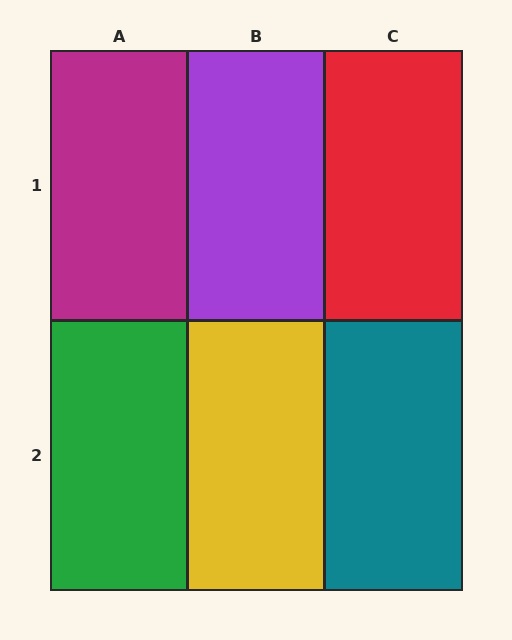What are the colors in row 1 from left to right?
Magenta, purple, red.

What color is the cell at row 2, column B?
Yellow.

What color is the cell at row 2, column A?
Green.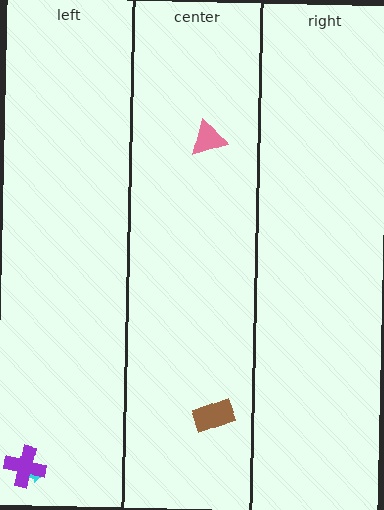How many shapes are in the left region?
2.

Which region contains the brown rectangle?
The center region.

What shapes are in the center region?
The brown rectangle, the pink triangle.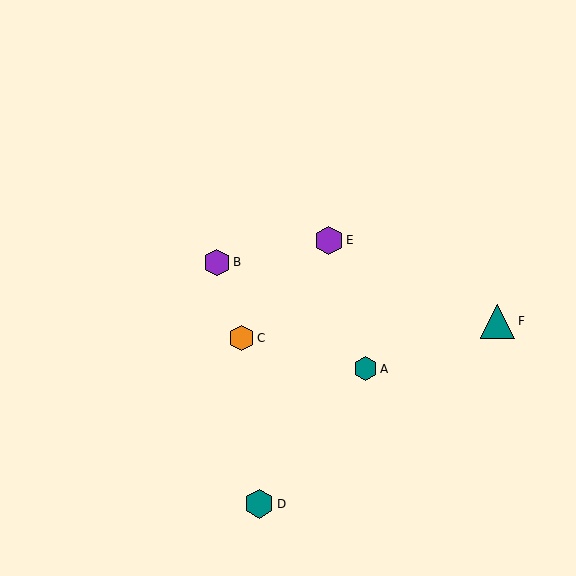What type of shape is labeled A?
Shape A is a teal hexagon.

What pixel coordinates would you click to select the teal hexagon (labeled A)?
Click at (365, 369) to select the teal hexagon A.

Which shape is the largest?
The teal triangle (labeled F) is the largest.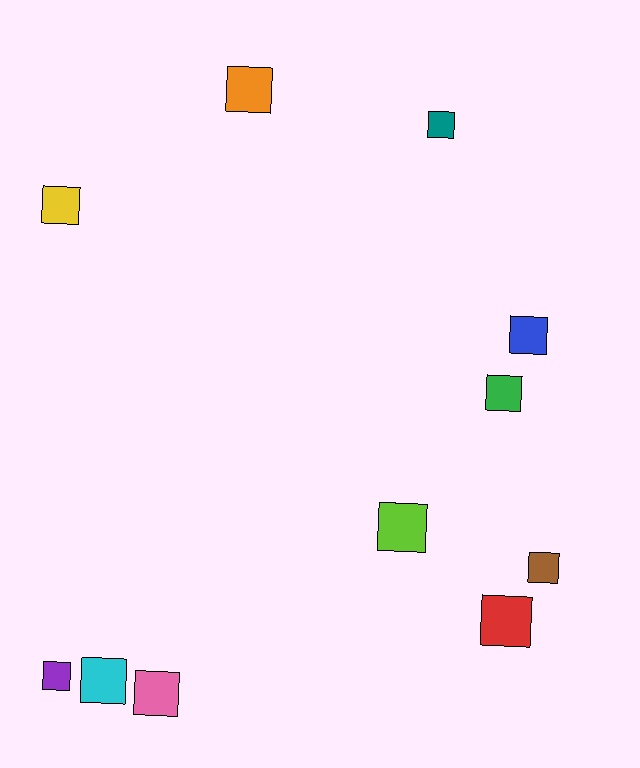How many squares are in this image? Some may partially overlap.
There are 11 squares.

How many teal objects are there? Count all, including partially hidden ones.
There is 1 teal object.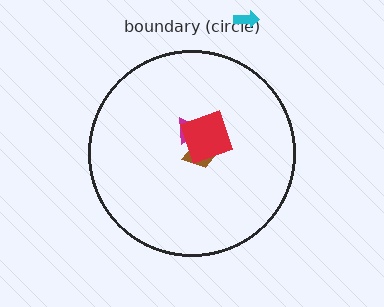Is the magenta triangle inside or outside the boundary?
Inside.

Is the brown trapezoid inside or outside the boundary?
Inside.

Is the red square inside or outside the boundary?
Inside.